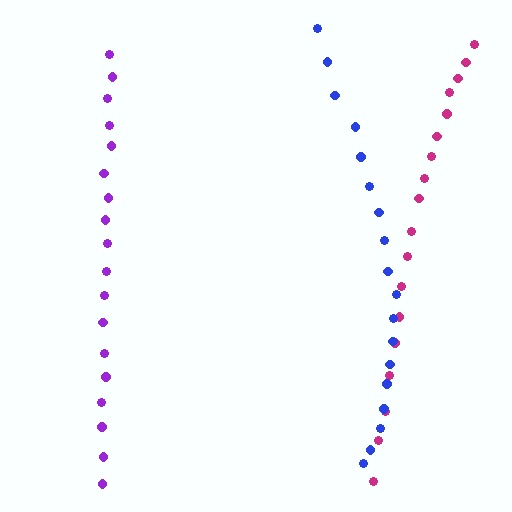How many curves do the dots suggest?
There are 3 distinct paths.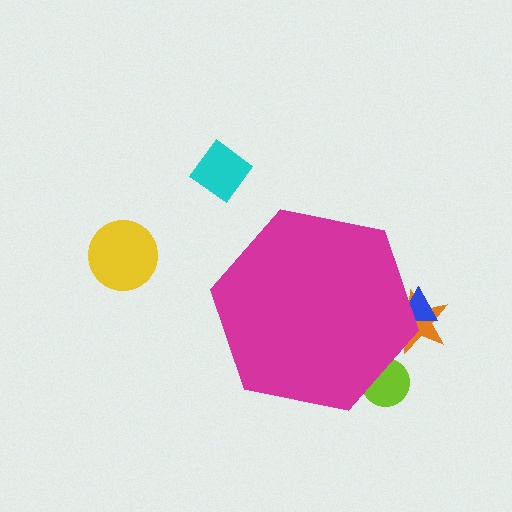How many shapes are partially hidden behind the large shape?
3 shapes are partially hidden.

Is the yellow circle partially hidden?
No, the yellow circle is fully visible.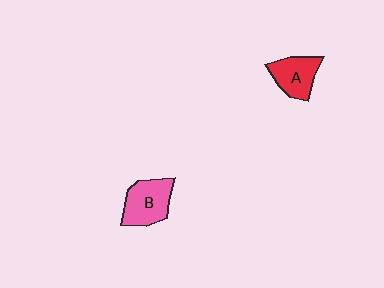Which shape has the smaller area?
Shape A (red).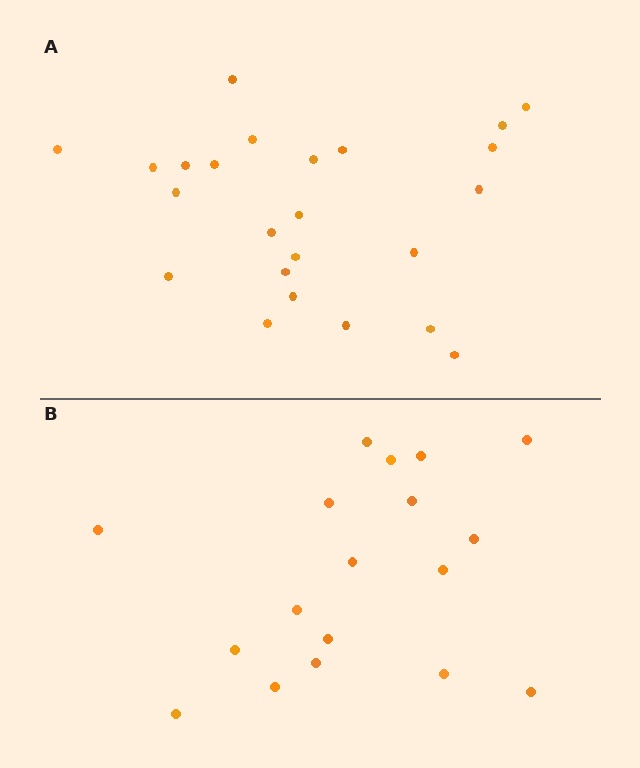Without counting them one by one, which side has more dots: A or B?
Region A (the top region) has more dots.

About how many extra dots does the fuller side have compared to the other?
Region A has about 6 more dots than region B.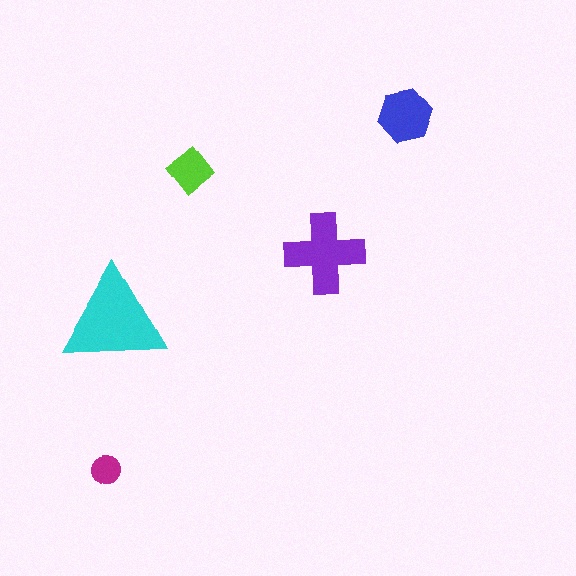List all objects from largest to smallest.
The cyan triangle, the purple cross, the blue hexagon, the lime diamond, the magenta circle.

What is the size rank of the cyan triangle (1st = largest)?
1st.